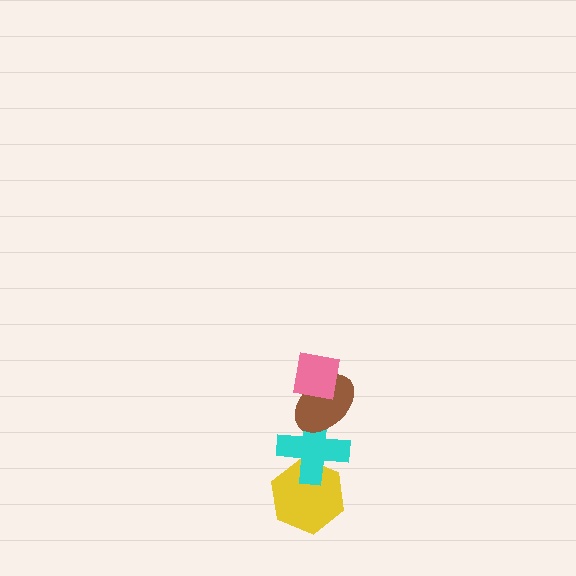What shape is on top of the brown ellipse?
The pink square is on top of the brown ellipse.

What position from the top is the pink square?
The pink square is 1st from the top.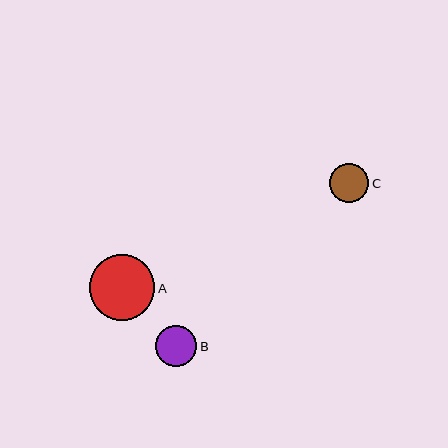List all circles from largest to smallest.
From largest to smallest: A, B, C.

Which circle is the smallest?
Circle C is the smallest with a size of approximately 40 pixels.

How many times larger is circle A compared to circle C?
Circle A is approximately 1.7 times the size of circle C.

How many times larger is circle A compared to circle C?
Circle A is approximately 1.7 times the size of circle C.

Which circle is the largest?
Circle A is the largest with a size of approximately 65 pixels.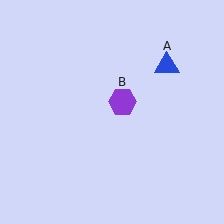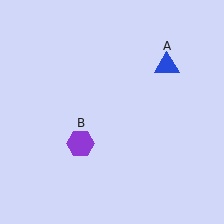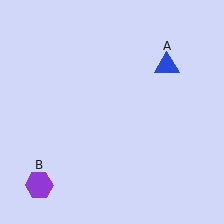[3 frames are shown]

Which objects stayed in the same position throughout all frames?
Blue triangle (object A) remained stationary.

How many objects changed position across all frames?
1 object changed position: purple hexagon (object B).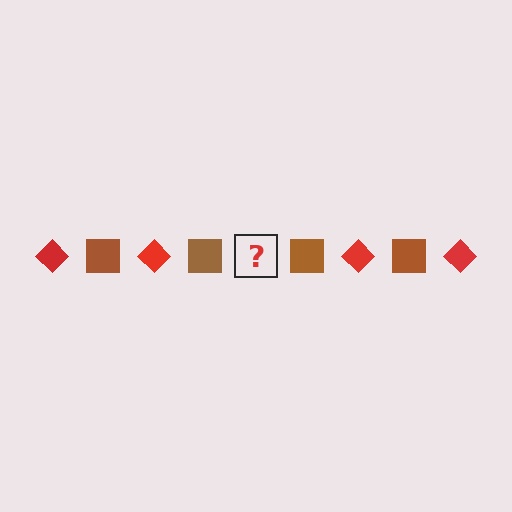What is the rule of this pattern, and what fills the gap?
The rule is that the pattern alternates between red diamond and brown square. The gap should be filled with a red diamond.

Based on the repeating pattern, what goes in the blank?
The blank should be a red diamond.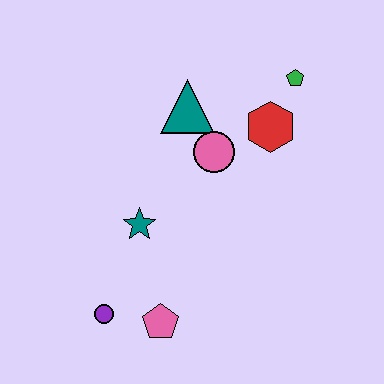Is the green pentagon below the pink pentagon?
No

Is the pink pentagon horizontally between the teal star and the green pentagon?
Yes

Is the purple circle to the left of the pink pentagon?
Yes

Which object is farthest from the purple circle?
The green pentagon is farthest from the purple circle.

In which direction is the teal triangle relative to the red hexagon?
The teal triangle is to the left of the red hexagon.